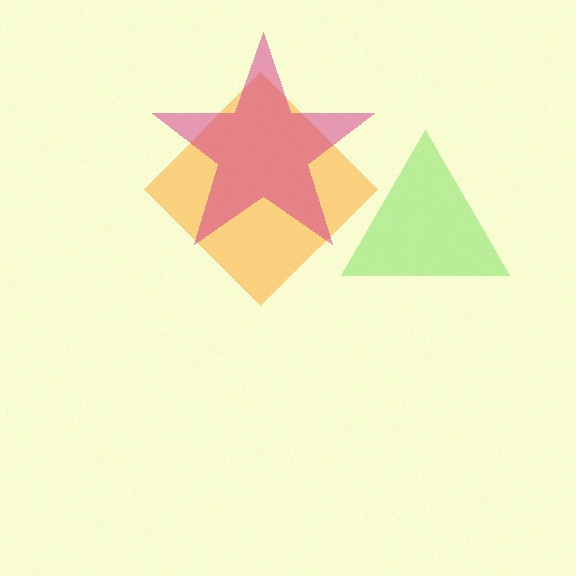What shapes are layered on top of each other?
The layered shapes are: an orange diamond, a lime triangle, a magenta star.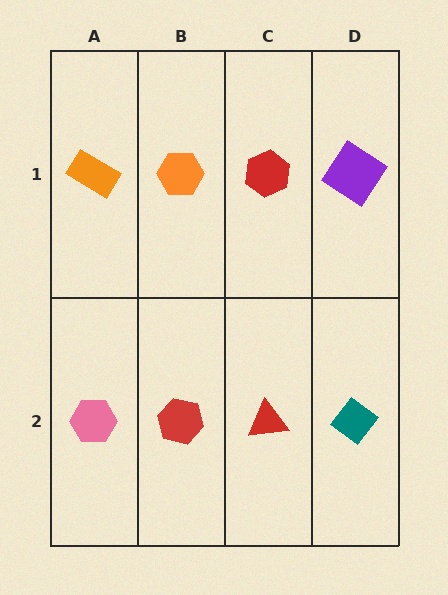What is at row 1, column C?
A red hexagon.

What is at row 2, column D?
A teal diamond.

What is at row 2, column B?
A red hexagon.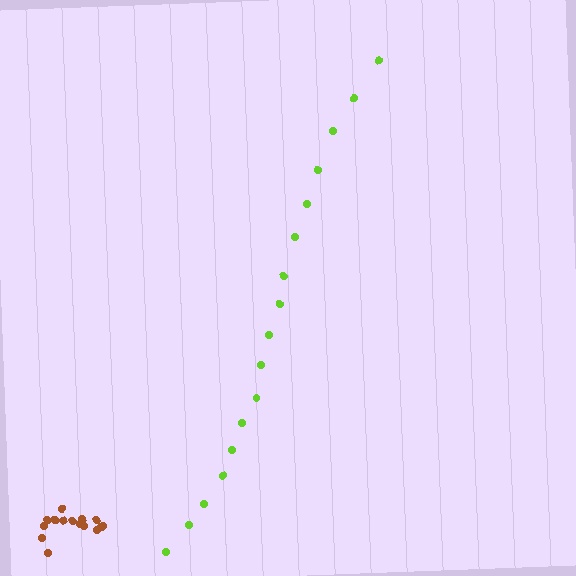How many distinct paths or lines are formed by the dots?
There are 2 distinct paths.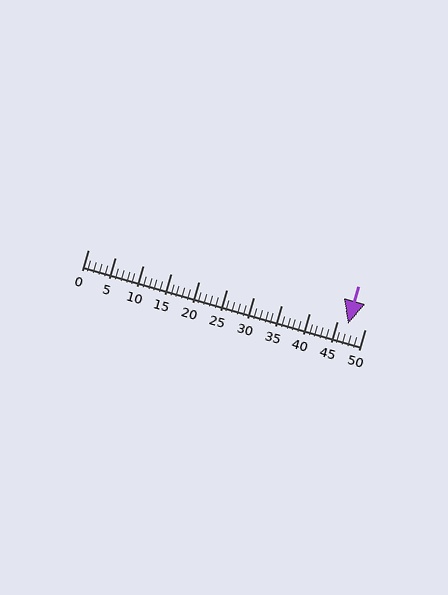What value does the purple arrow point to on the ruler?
The purple arrow points to approximately 47.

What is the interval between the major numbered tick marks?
The major tick marks are spaced 5 units apart.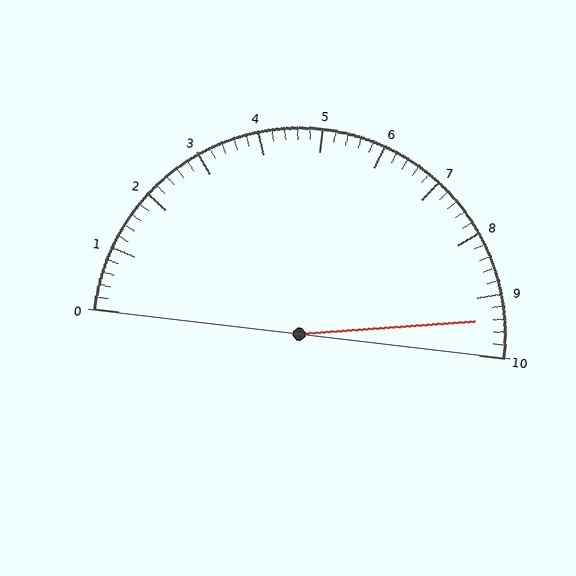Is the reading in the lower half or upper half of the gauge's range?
The reading is in the upper half of the range (0 to 10).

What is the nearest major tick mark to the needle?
The nearest major tick mark is 9.